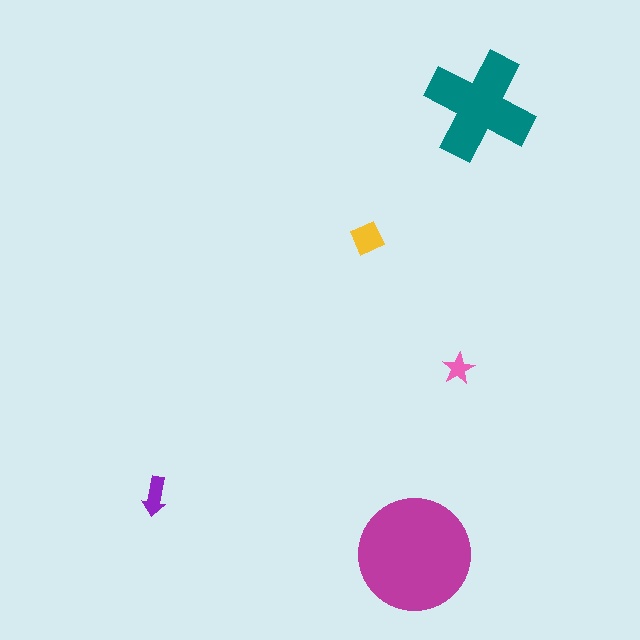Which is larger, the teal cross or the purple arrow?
The teal cross.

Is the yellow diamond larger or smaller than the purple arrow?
Larger.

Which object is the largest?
The magenta circle.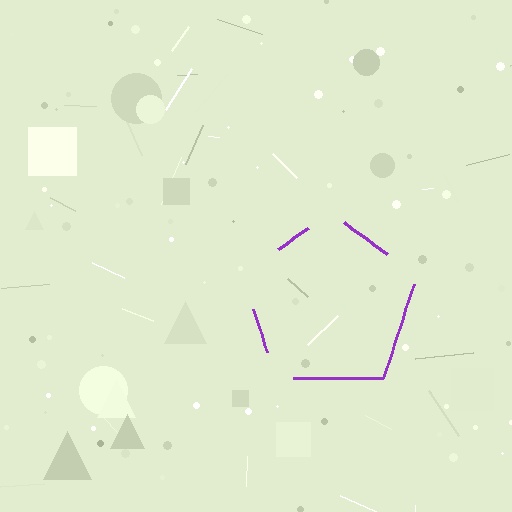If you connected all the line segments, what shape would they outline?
They would outline a pentagon.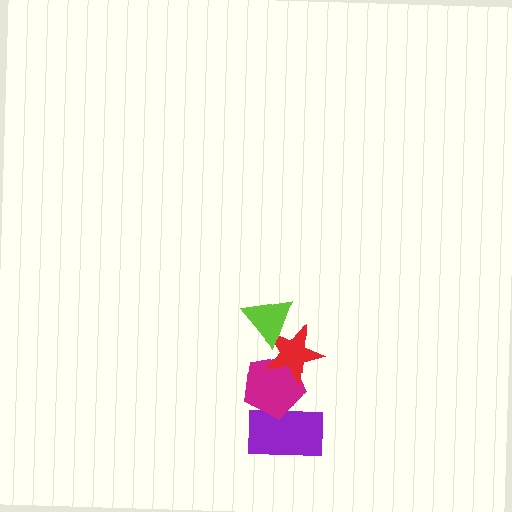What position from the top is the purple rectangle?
The purple rectangle is 4th from the top.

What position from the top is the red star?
The red star is 2nd from the top.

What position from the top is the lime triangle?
The lime triangle is 1st from the top.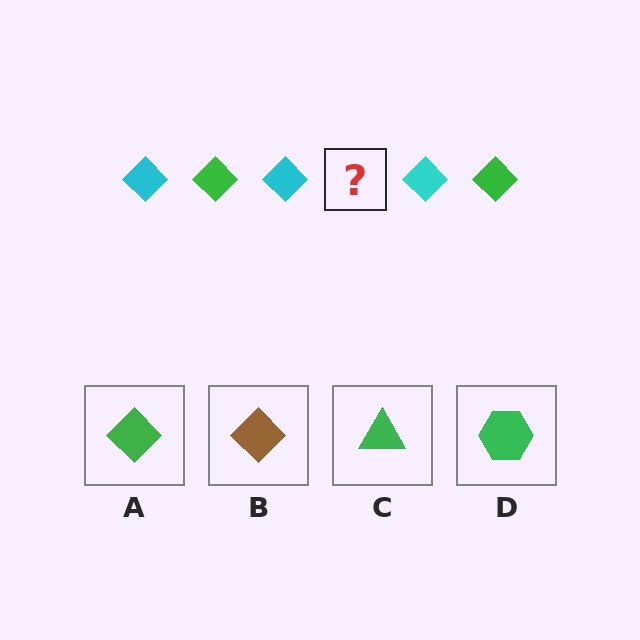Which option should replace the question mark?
Option A.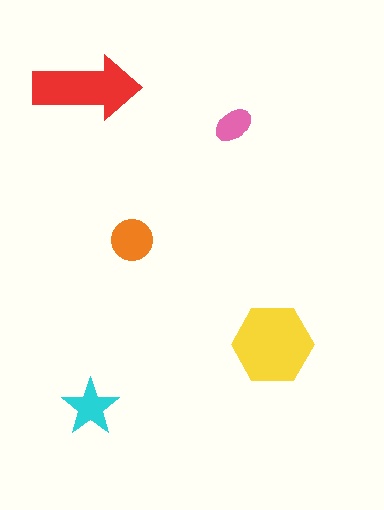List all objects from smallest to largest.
The pink ellipse, the cyan star, the orange circle, the red arrow, the yellow hexagon.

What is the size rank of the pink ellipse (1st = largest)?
5th.